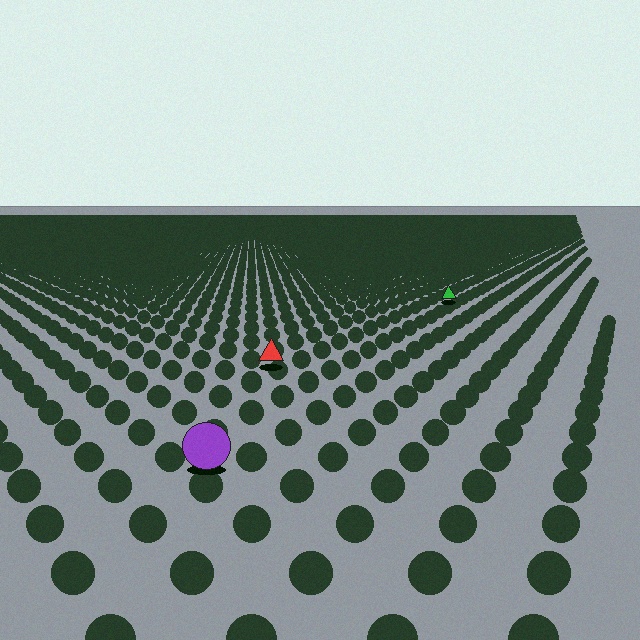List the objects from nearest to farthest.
From nearest to farthest: the purple circle, the red triangle, the green triangle.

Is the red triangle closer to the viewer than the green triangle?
Yes. The red triangle is closer — you can tell from the texture gradient: the ground texture is coarser near it.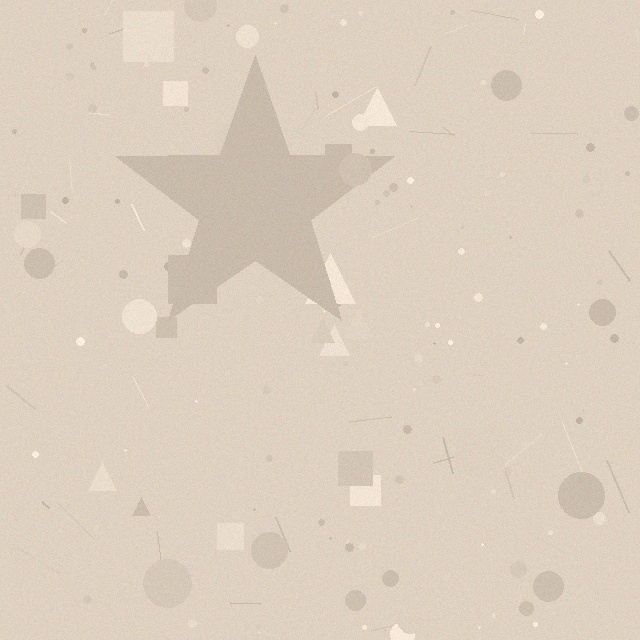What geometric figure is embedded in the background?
A star is embedded in the background.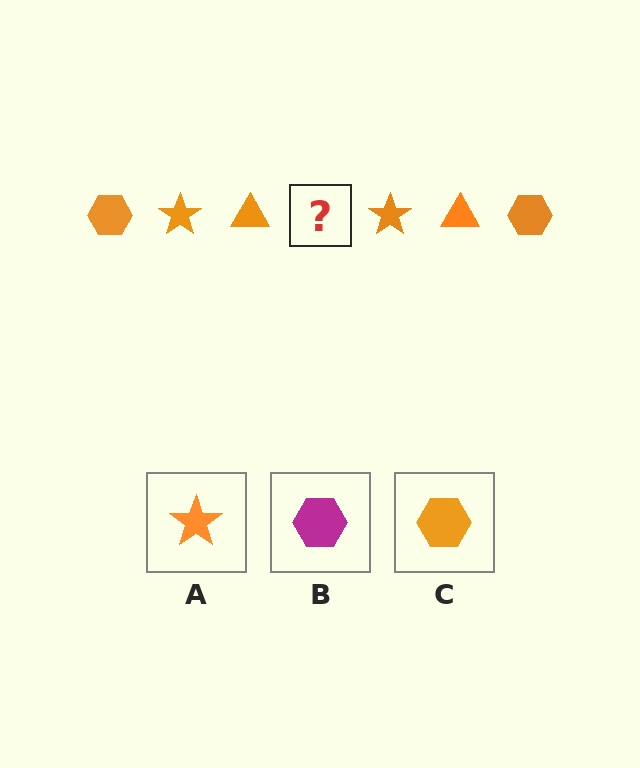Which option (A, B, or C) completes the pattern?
C.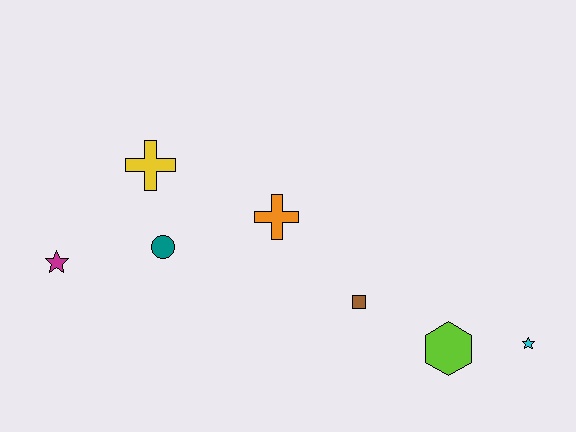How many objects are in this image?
There are 7 objects.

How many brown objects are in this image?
There is 1 brown object.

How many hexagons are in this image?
There is 1 hexagon.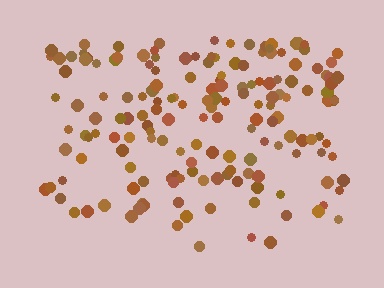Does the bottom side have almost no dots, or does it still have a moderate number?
Still a moderate number, just noticeably fewer than the top.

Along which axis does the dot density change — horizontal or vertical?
Vertical.